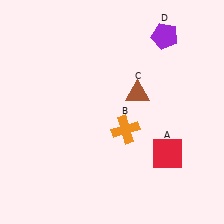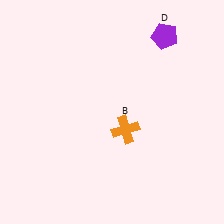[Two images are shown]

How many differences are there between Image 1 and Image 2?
There are 2 differences between the two images.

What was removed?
The brown triangle (C), the red square (A) were removed in Image 2.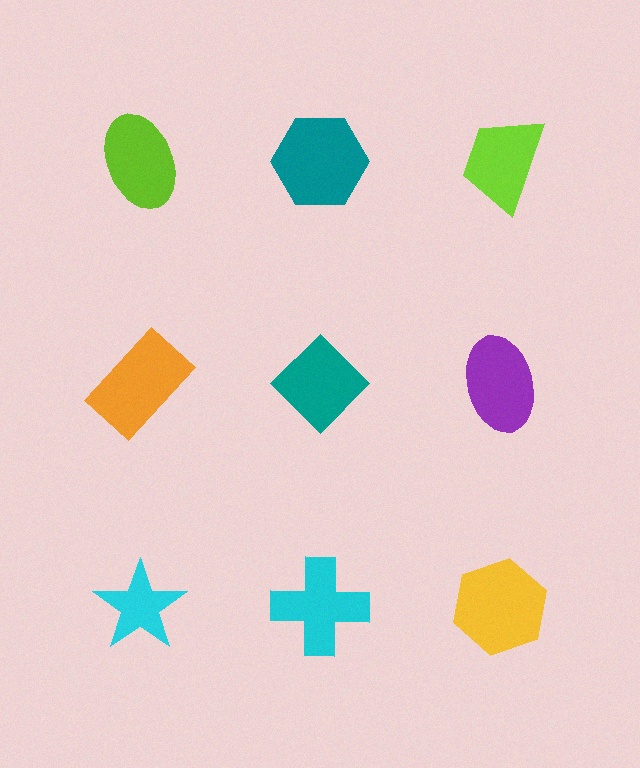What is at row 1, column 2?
A teal hexagon.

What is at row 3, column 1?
A cyan star.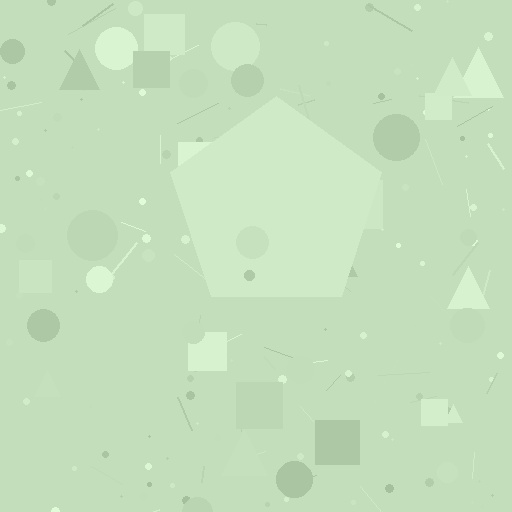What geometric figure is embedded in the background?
A pentagon is embedded in the background.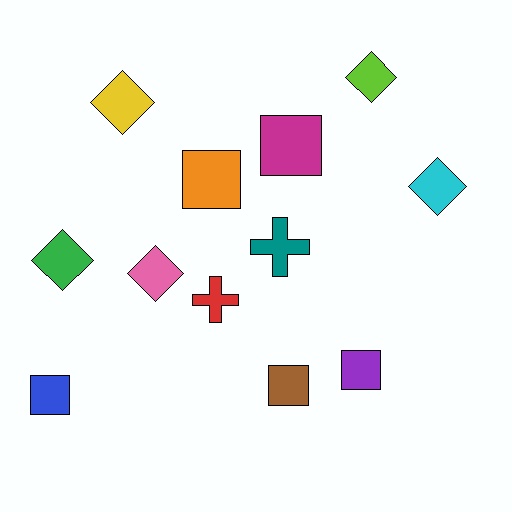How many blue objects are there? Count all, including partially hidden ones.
There is 1 blue object.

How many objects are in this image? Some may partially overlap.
There are 12 objects.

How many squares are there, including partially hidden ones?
There are 5 squares.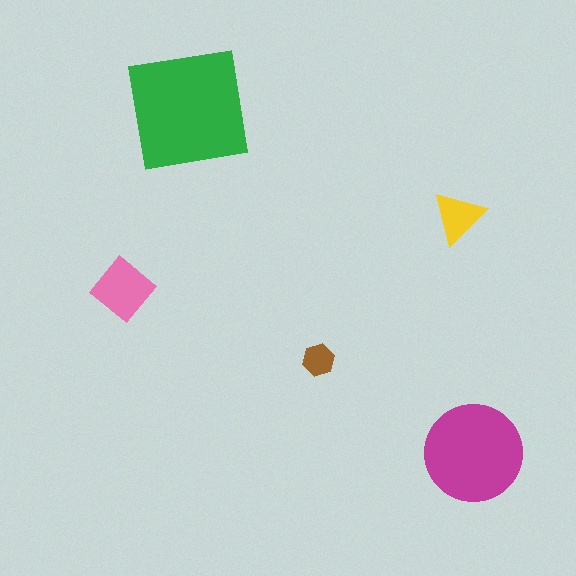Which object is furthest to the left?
The pink diamond is leftmost.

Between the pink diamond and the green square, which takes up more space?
The green square.